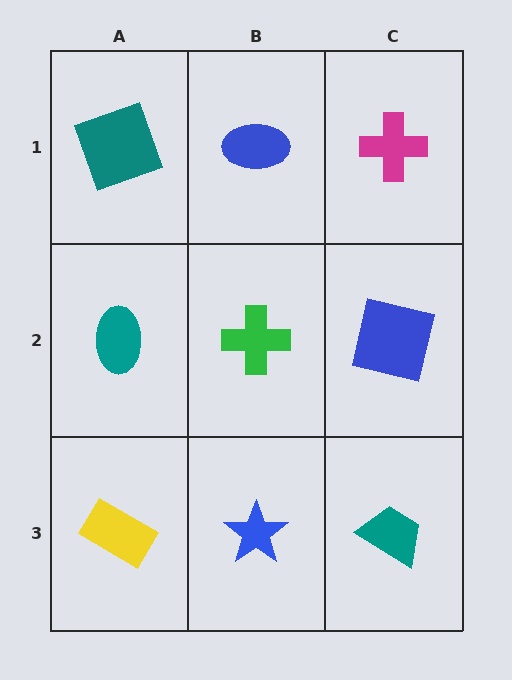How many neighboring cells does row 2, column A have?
3.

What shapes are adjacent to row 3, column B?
A green cross (row 2, column B), a yellow rectangle (row 3, column A), a teal trapezoid (row 3, column C).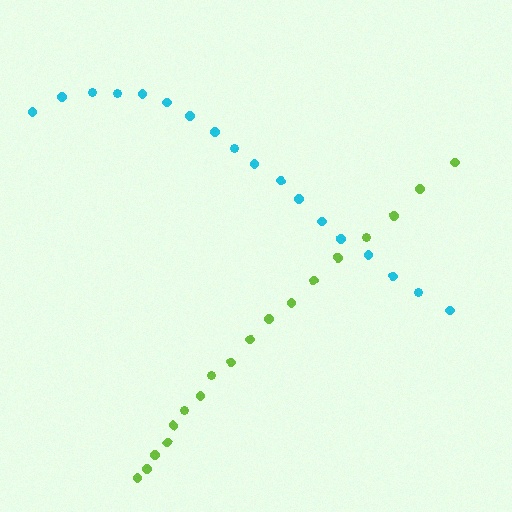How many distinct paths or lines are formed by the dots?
There are 2 distinct paths.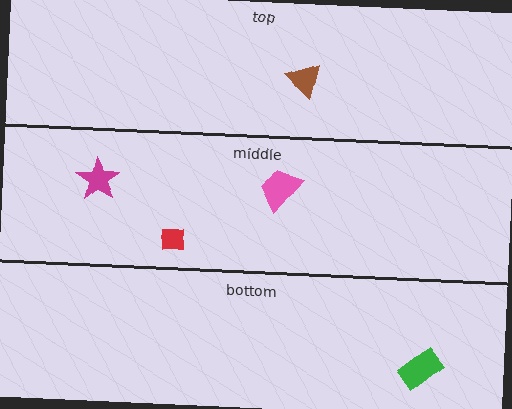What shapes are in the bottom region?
The green rectangle.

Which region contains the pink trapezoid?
The middle region.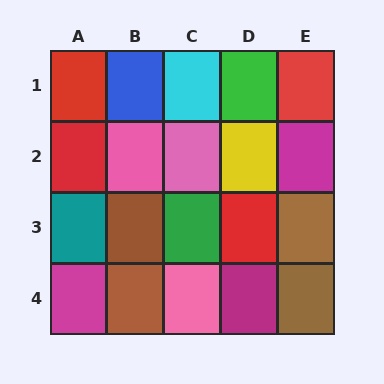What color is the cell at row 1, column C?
Cyan.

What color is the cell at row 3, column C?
Green.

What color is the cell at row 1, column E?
Red.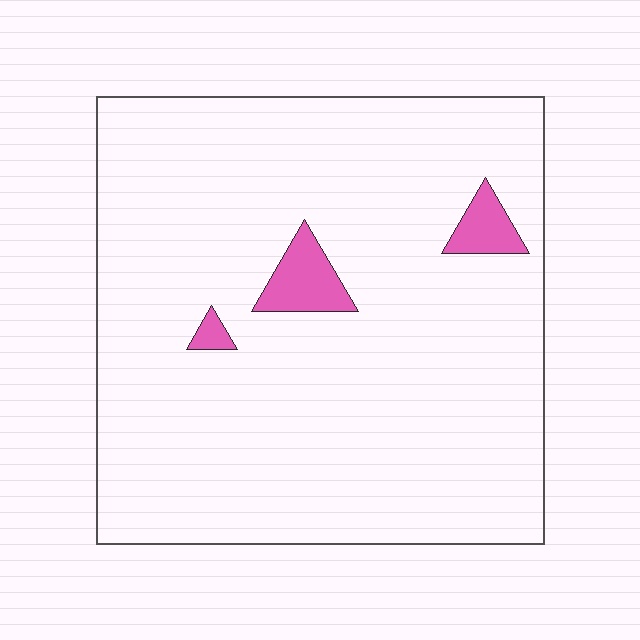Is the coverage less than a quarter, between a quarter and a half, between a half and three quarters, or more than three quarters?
Less than a quarter.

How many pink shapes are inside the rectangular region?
3.